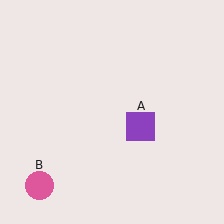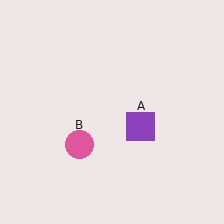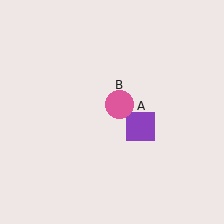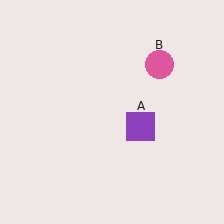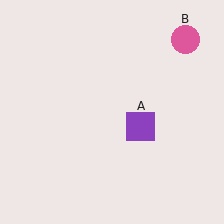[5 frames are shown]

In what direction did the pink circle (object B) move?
The pink circle (object B) moved up and to the right.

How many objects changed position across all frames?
1 object changed position: pink circle (object B).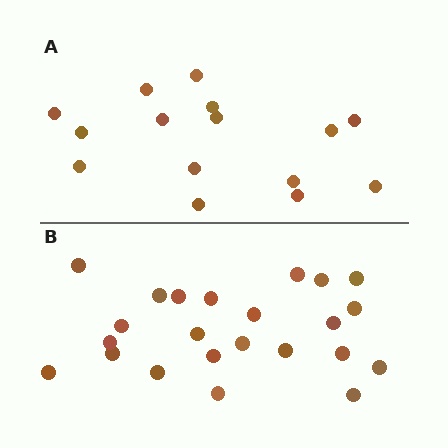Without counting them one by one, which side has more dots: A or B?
Region B (the bottom region) has more dots.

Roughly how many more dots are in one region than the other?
Region B has roughly 8 or so more dots than region A.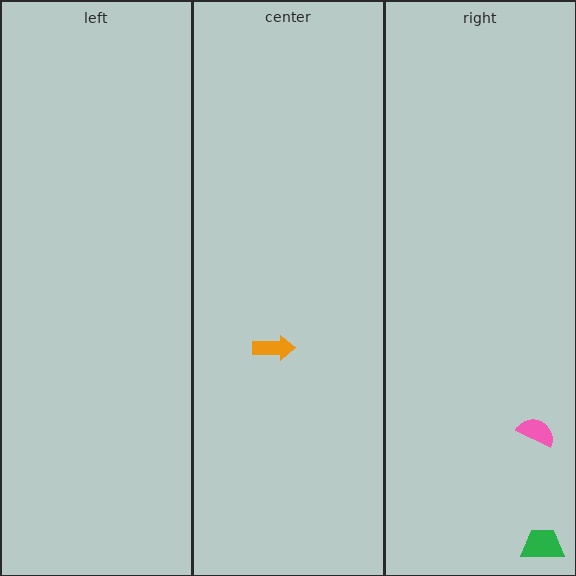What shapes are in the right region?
The pink semicircle, the green trapezoid.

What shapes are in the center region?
The orange arrow.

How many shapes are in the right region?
2.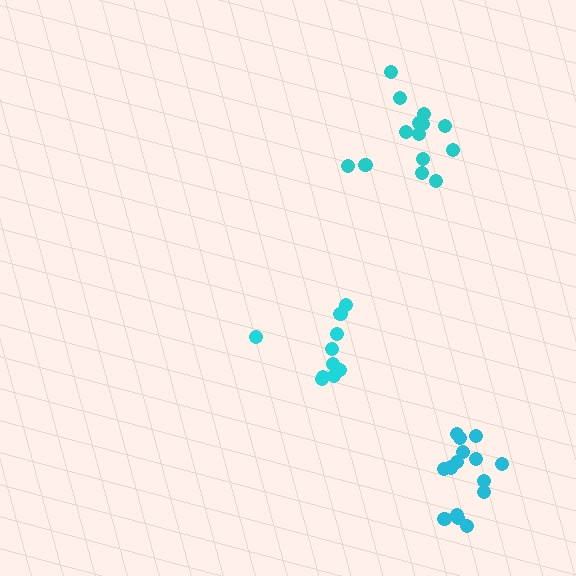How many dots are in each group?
Group 1: 14 dots, Group 2: 10 dots, Group 3: 15 dots (39 total).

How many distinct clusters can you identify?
There are 3 distinct clusters.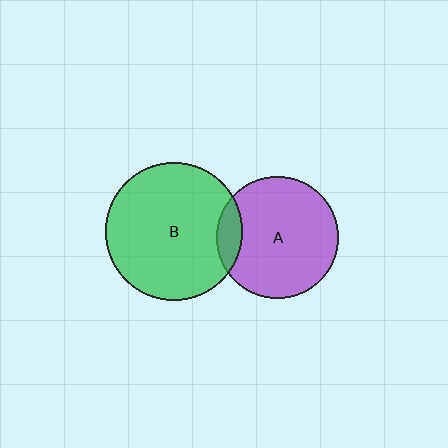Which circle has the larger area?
Circle B (green).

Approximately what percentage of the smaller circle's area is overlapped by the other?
Approximately 10%.